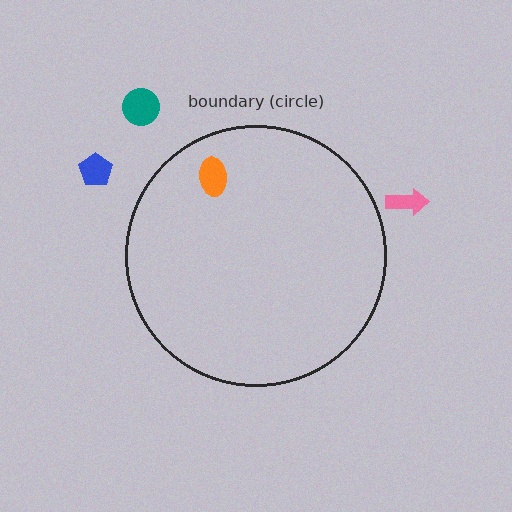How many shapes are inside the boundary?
1 inside, 3 outside.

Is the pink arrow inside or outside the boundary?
Outside.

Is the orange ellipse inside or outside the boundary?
Inside.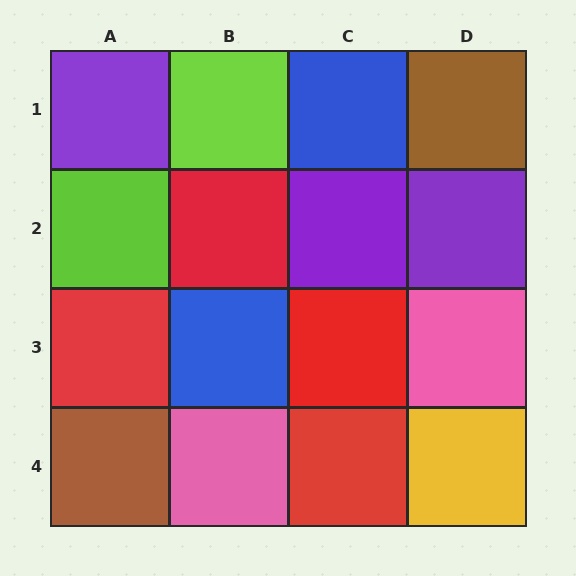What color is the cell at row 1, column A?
Purple.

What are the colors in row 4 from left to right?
Brown, pink, red, yellow.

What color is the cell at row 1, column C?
Blue.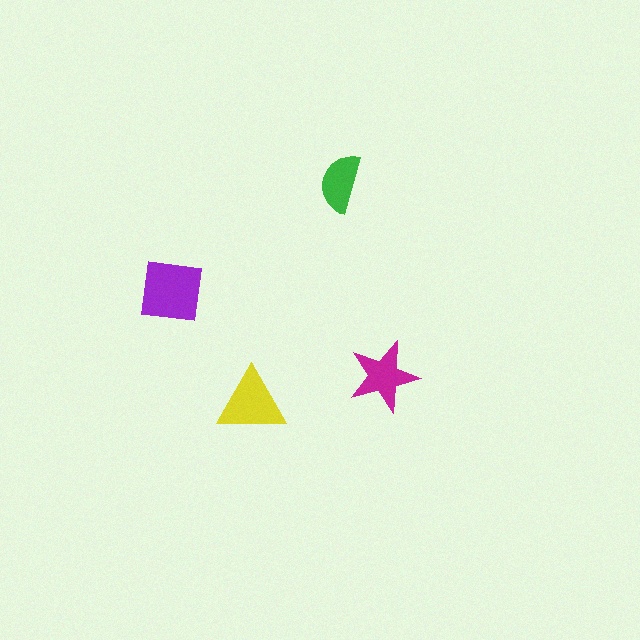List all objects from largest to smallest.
The purple square, the yellow triangle, the magenta star, the green semicircle.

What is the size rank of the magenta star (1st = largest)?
3rd.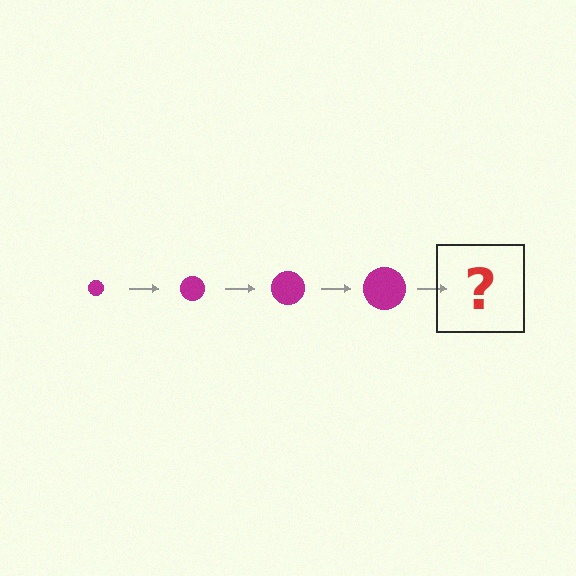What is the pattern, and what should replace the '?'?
The pattern is that the circle gets progressively larger each step. The '?' should be a magenta circle, larger than the previous one.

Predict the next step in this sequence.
The next step is a magenta circle, larger than the previous one.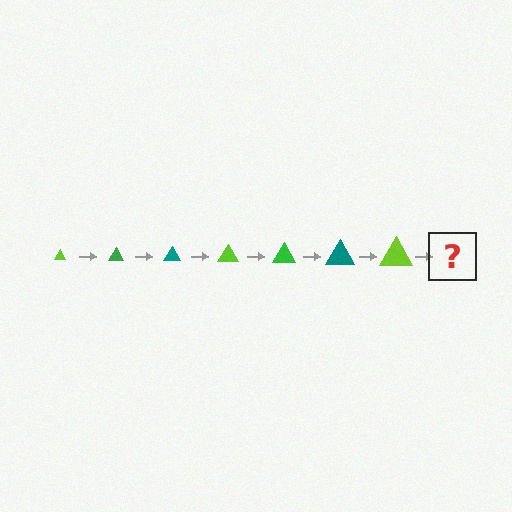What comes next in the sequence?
The next element should be a green triangle, larger than the previous one.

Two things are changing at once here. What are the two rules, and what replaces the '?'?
The two rules are that the triangle grows larger each step and the color cycles through lime, green, and teal. The '?' should be a green triangle, larger than the previous one.